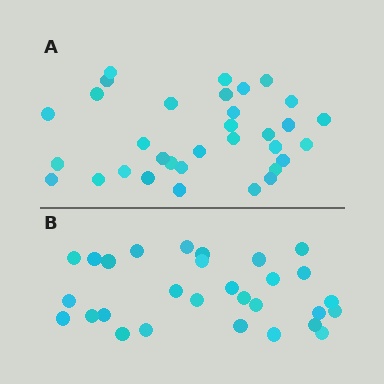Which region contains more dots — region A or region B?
Region A (the top region) has more dots.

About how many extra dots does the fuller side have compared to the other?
Region A has about 4 more dots than region B.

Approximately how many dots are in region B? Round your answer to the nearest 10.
About 30 dots. (The exact count is 29, which rounds to 30.)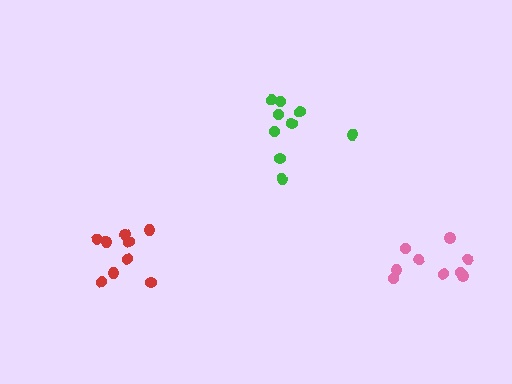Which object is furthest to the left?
The red cluster is leftmost.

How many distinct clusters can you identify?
There are 3 distinct clusters.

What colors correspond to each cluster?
The clusters are colored: pink, red, green.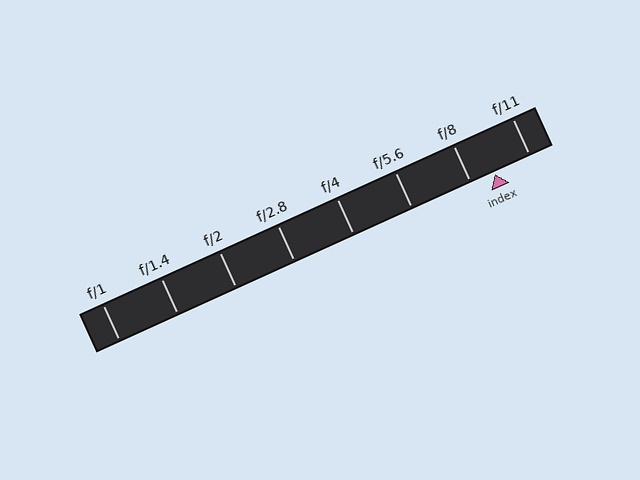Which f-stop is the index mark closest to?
The index mark is closest to f/8.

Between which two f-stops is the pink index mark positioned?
The index mark is between f/8 and f/11.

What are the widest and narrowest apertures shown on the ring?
The widest aperture shown is f/1 and the narrowest is f/11.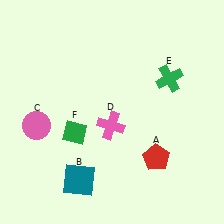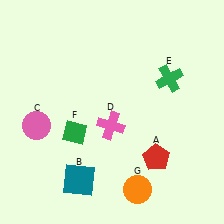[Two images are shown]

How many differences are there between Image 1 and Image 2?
There is 1 difference between the two images.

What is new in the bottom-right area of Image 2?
An orange circle (G) was added in the bottom-right area of Image 2.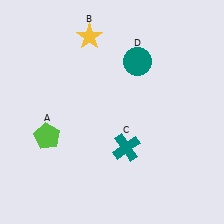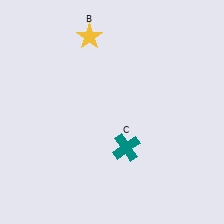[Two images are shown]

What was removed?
The lime pentagon (A), the teal circle (D) were removed in Image 2.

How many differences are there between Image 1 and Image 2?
There are 2 differences between the two images.